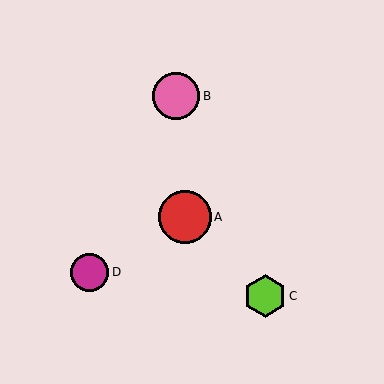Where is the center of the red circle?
The center of the red circle is at (185, 217).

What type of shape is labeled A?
Shape A is a red circle.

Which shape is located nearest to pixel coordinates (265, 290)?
The lime hexagon (labeled C) at (265, 296) is nearest to that location.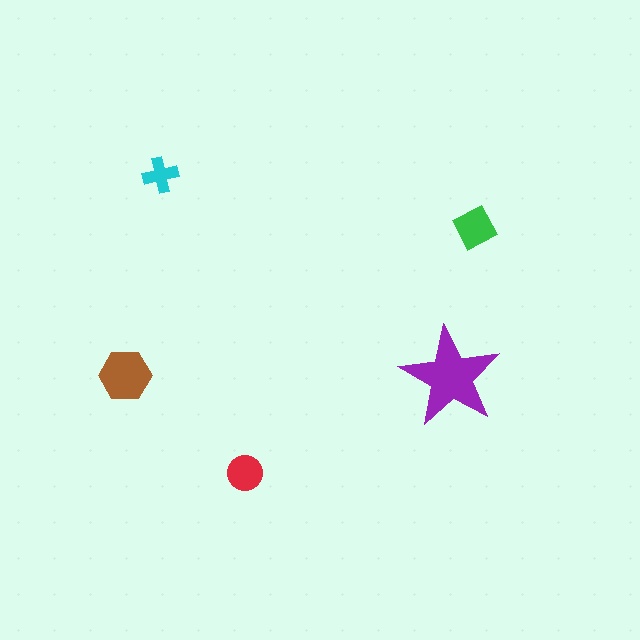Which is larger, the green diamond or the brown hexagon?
The brown hexagon.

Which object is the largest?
The purple star.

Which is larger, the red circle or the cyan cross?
The red circle.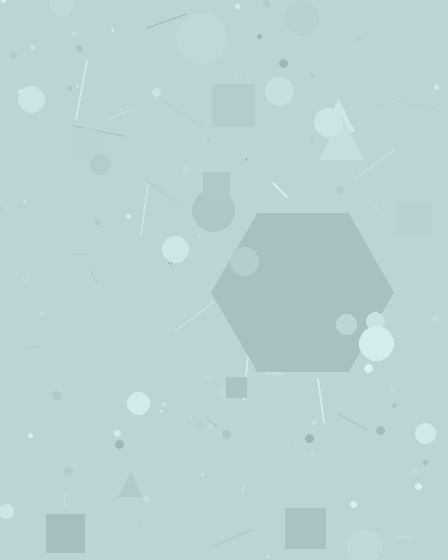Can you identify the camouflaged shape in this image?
The camouflaged shape is a hexagon.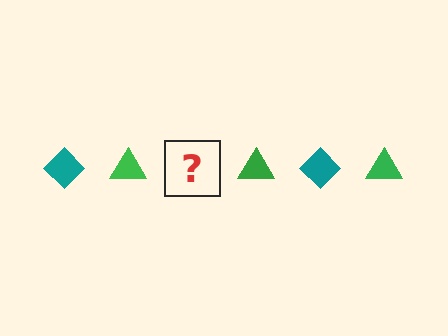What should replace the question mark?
The question mark should be replaced with a teal diamond.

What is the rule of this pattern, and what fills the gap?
The rule is that the pattern alternates between teal diamond and green triangle. The gap should be filled with a teal diamond.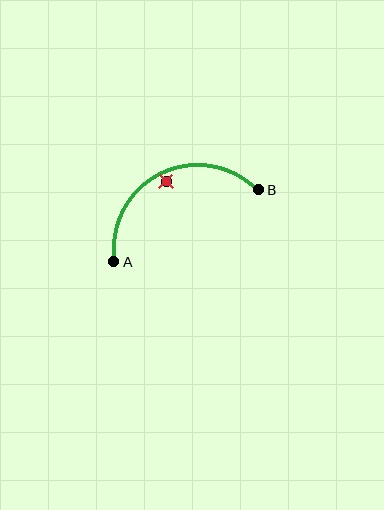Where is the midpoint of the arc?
The arc midpoint is the point on the curve farthest from the straight line joining A and B. It sits above that line.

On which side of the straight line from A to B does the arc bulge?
The arc bulges above the straight line connecting A and B.